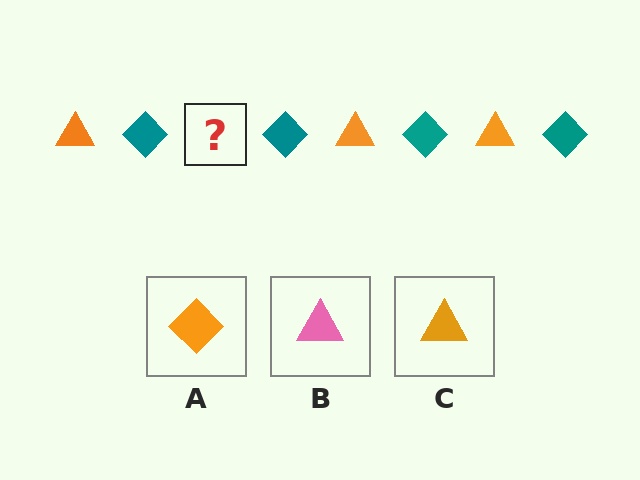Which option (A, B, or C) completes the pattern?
C.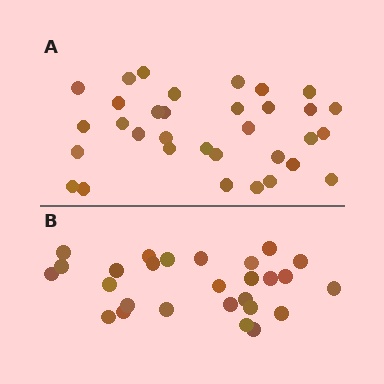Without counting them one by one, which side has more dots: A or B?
Region A (the top region) has more dots.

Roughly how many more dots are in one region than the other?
Region A has about 6 more dots than region B.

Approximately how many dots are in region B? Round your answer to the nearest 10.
About 30 dots. (The exact count is 27, which rounds to 30.)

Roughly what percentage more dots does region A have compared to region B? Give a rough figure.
About 20% more.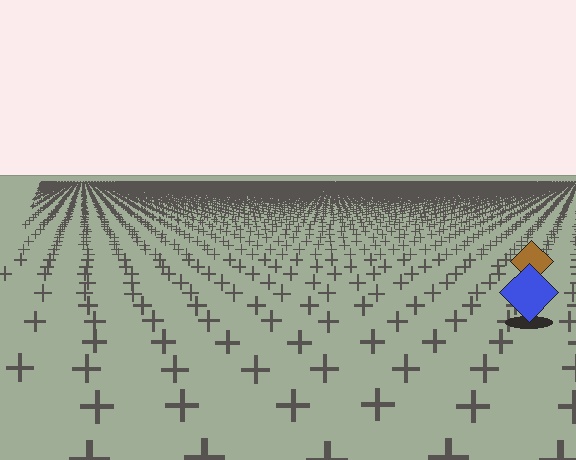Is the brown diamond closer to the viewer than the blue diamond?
No. The blue diamond is closer — you can tell from the texture gradient: the ground texture is coarser near it.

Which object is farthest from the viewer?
The brown diamond is farthest from the viewer. It appears smaller and the ground texture around it is denser.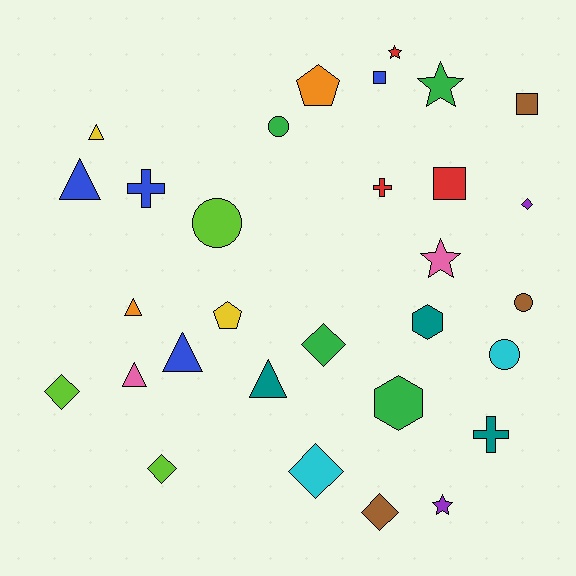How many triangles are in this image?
There are 6 triangles.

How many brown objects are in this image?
There are 3 brown objects.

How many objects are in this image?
There are 30 objects.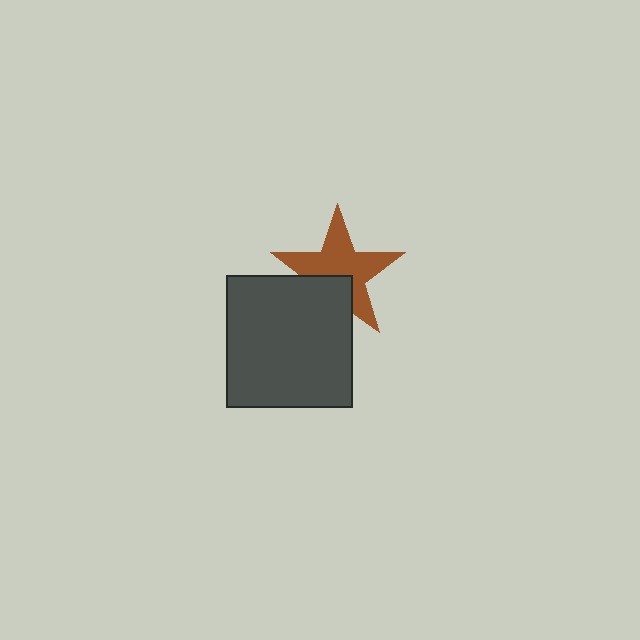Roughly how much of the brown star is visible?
Most of it is visible (roughly 69%).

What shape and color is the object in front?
The object in front is a dark gray rectangle.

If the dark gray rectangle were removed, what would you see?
You would see the complete brown star.